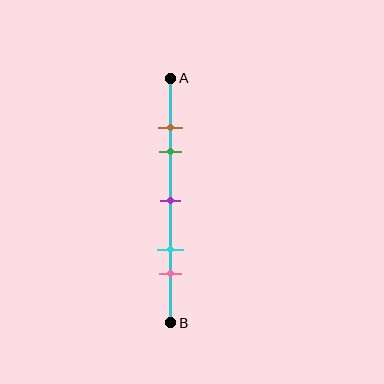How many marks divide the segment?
There are 5 marks dividing the segment.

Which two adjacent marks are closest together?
The brown and green marks are the closest adjacent pair.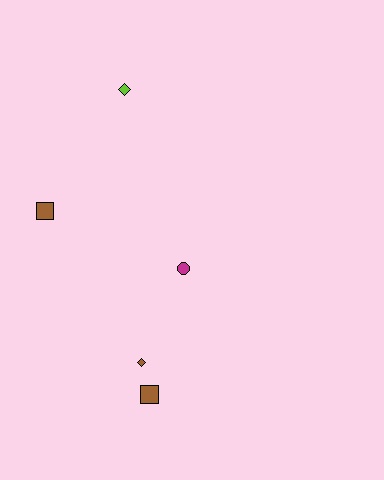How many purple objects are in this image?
There are no purple objects.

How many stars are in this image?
There are no stars.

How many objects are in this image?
There are 5 objects.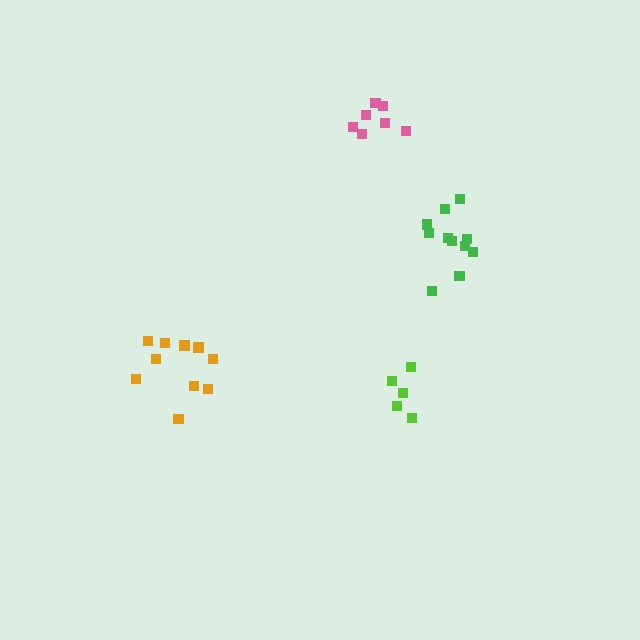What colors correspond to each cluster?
The clusters are colored: lime, orange, pink, green.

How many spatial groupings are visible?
There are 4 spatial groupings.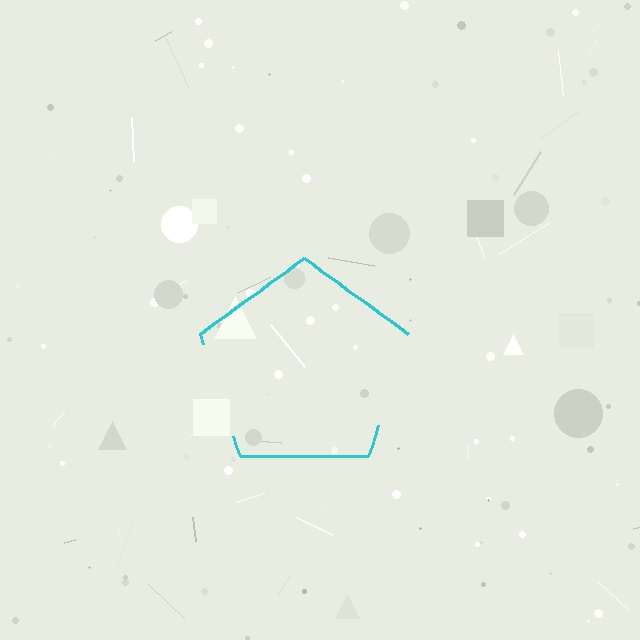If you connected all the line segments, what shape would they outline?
They would outline a pentagon.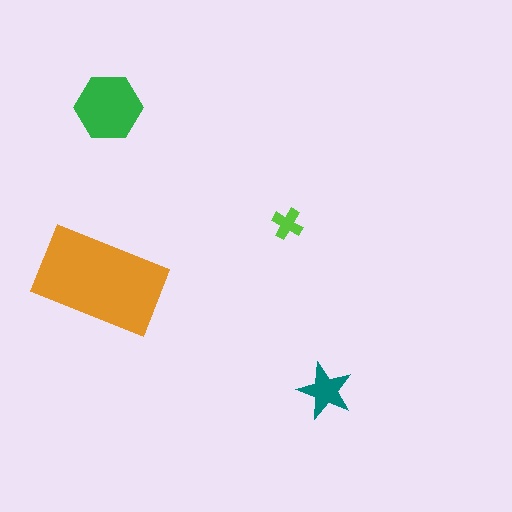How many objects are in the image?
There are 4 objects in the image.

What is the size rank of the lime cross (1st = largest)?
4th.